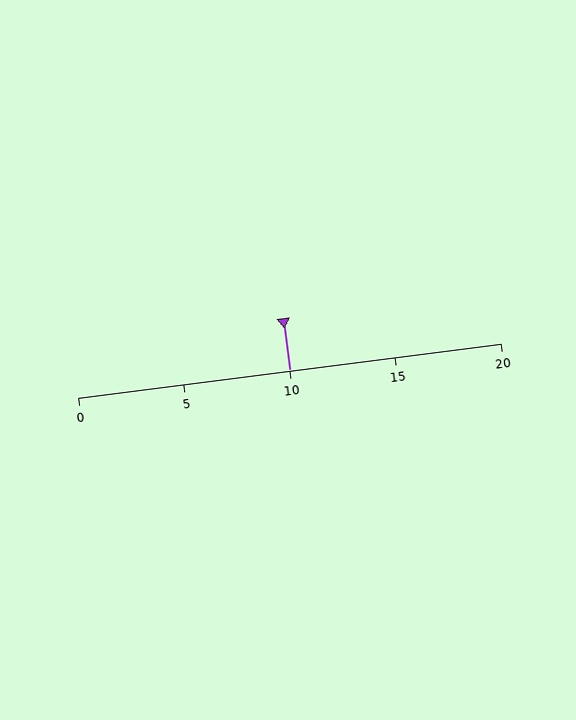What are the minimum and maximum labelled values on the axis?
The axis runs from 0 to 20.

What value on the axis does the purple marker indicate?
The marker indicates approximately 10.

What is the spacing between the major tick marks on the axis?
The major ticks are spaced 5 apart.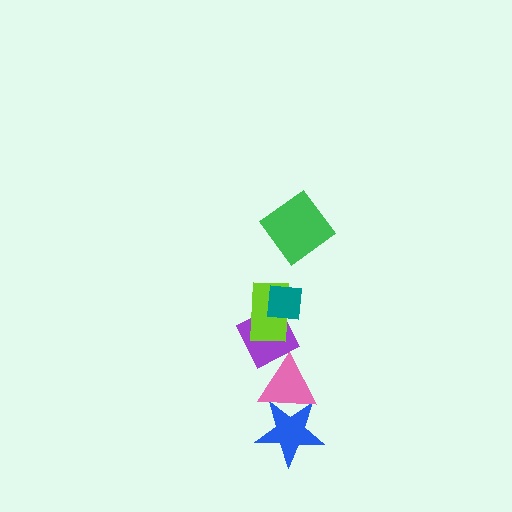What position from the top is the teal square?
The teal square is 2nd from the top.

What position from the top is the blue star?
The blue star is 6th from the top.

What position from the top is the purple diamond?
The purple diamond is 4th from the top.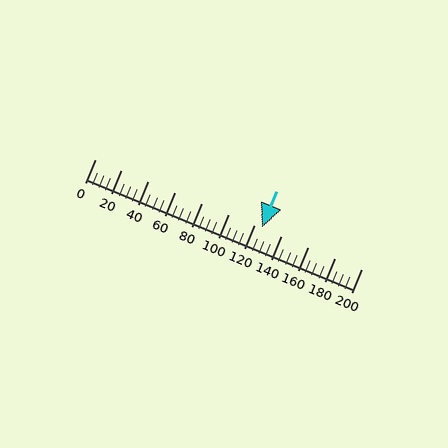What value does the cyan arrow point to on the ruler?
The cyan arrow points to approximately 125.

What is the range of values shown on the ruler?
The ruler shows values from 0 to 200.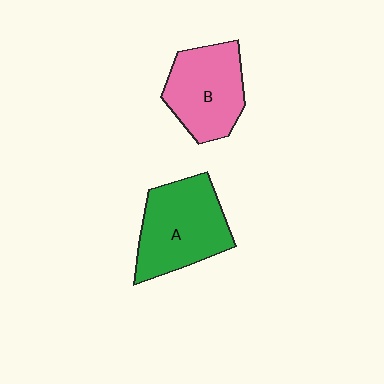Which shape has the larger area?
Shape A (green).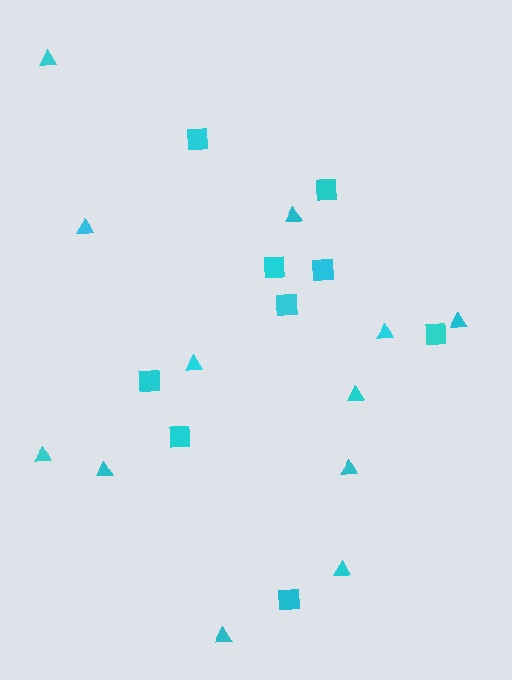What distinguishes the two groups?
There are 2 groups: one group of triangles (12) and one group of squares (9).